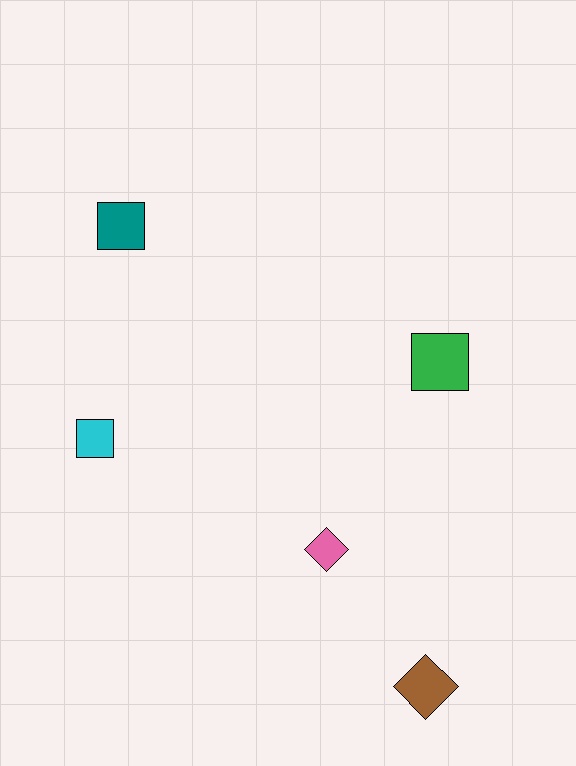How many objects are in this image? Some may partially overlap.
There are 5 objects.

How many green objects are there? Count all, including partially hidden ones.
There is 1 green object.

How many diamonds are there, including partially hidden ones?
There are 2 diamonds.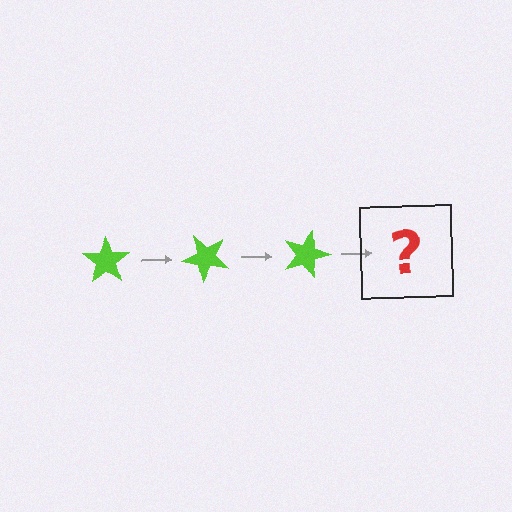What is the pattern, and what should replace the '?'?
The pattern is that the star rotates 45 degrees each step. The '?' should be a lime star rotated 135 degrees.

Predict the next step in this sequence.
The next step is a lime star rotated 135 degrees.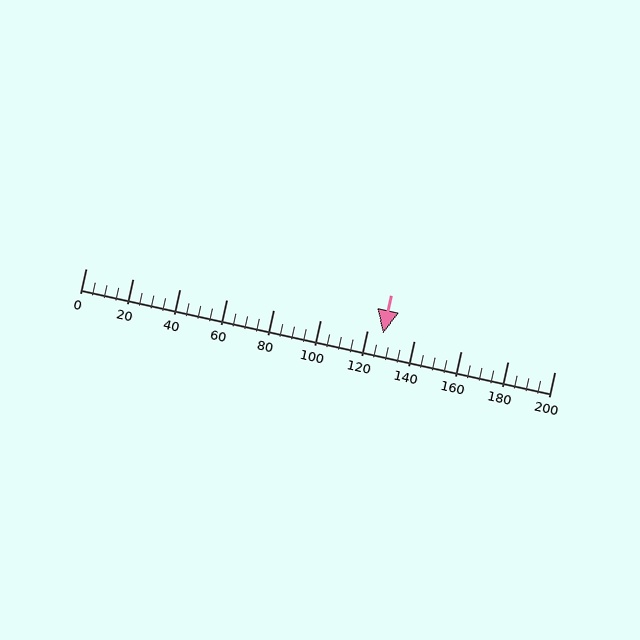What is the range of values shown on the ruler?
The ruler shows values from 0 to 200.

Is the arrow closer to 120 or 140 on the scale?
The arrow is closer to 120.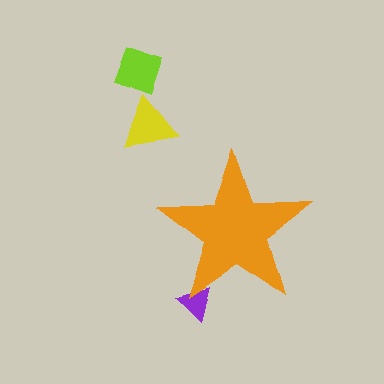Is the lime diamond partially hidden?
No, the lime diamond is fully visible.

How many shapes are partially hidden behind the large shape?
1 shape is partially hidden.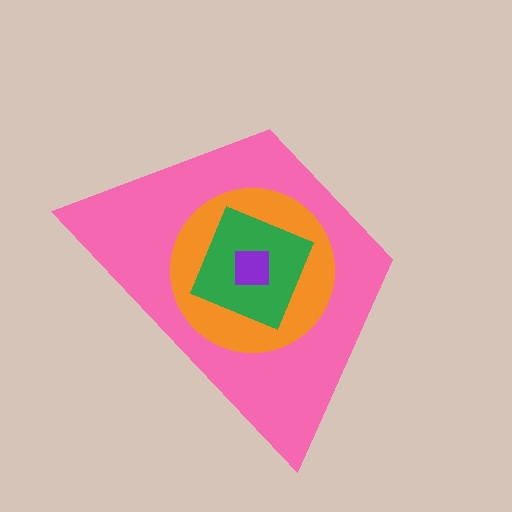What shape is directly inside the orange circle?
The green diamond.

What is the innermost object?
The purple square.